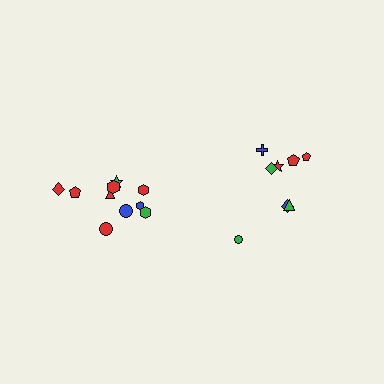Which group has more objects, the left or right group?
The left group.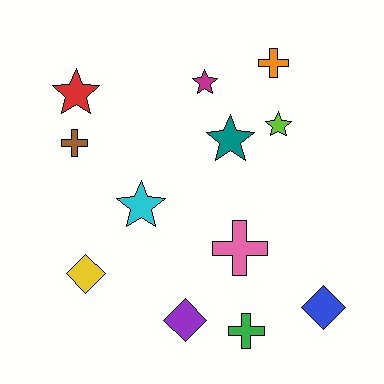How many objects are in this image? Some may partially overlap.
There are 12 objects.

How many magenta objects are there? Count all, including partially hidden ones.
There is 1 magenta object.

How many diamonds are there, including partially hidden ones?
There are 3 diamonds.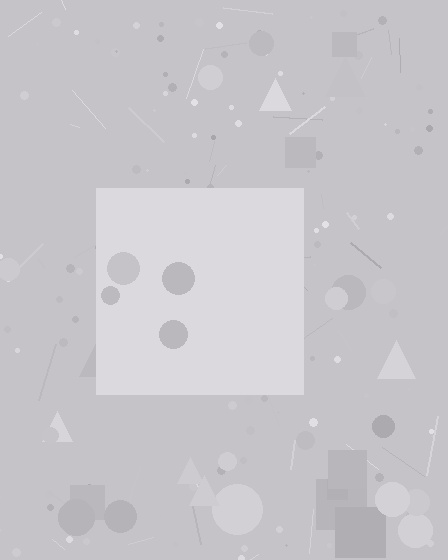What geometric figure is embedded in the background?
A square is embedded in the background.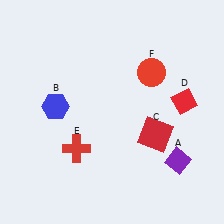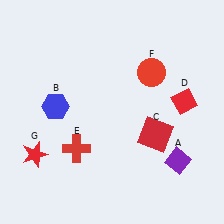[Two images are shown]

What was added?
A red star (G) was added in Image 2.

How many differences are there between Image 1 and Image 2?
There is 1 difference between the two images.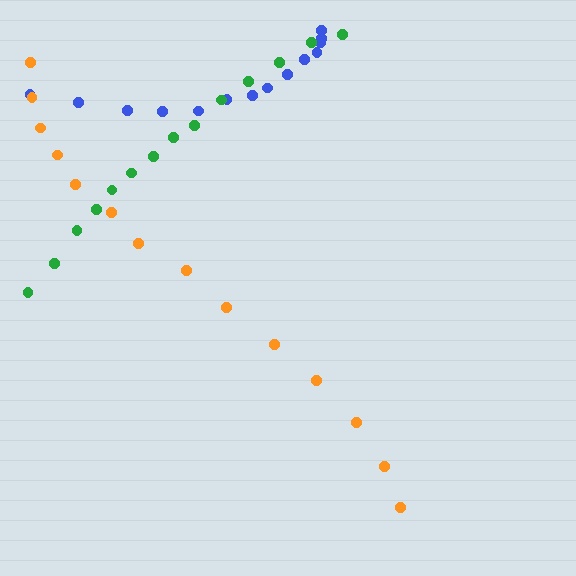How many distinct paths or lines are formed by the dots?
There are 3 distinct paths.